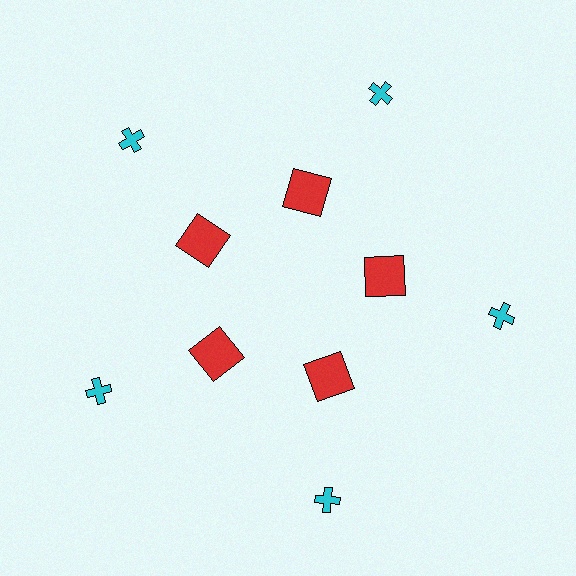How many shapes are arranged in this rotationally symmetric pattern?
There are 10 shapes, arranged in 5 groups of 2.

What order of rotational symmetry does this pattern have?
This pattern has 5-fold rotational symmetry.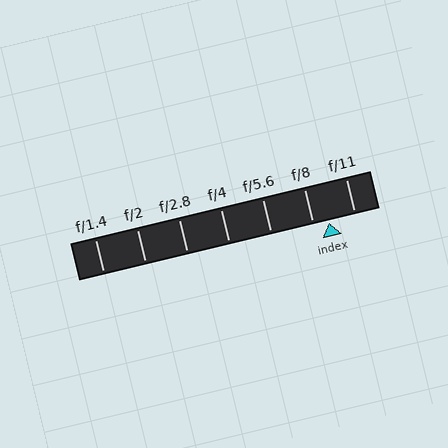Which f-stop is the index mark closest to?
The index mark is closest to f/8.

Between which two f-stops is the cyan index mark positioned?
The index mark is between f/8 and f/11.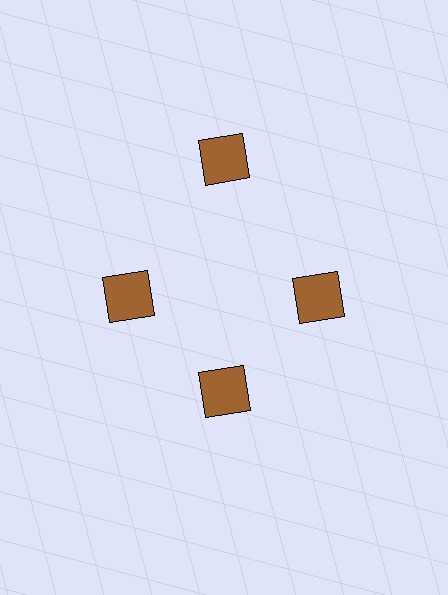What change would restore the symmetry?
The symmetry would be restored by moving it inward, back onto the ring so that all 4 squares sit at equal angles and equal distance from the center.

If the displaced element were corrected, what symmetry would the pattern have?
It would have 4-fold rotational symmetry — the pattern would map onto itself every 90 degrees.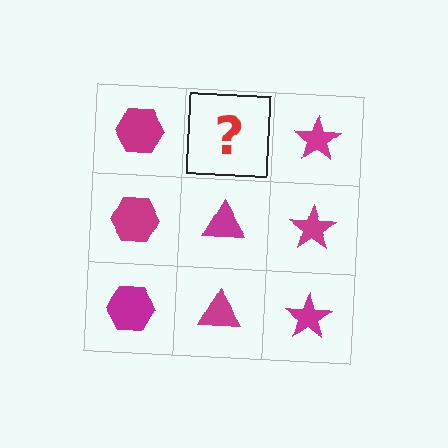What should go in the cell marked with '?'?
The missing cell should contain a magenta triangle.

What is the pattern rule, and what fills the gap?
The rule is that each column has a consistent shape. The gap should be filled with a magenta triangle.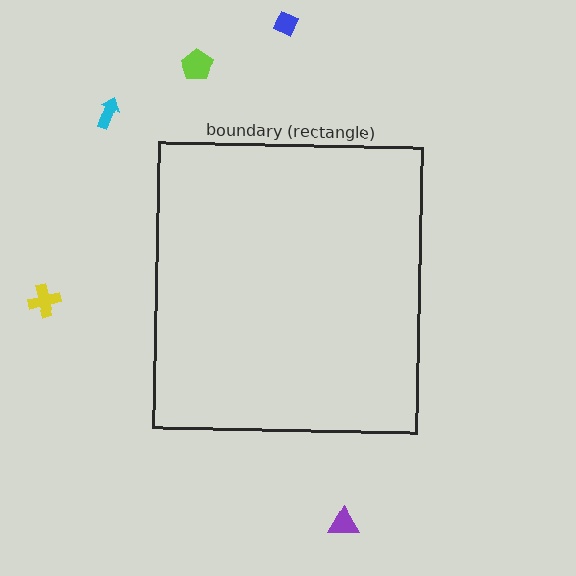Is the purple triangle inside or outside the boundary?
Outside.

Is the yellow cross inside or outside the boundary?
Outside.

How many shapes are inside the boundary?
0 inside, 5 outside.